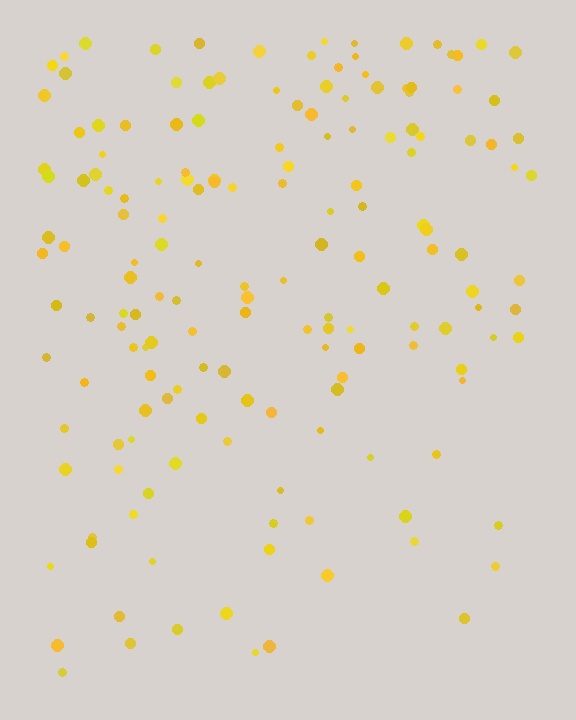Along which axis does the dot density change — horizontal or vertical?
Vertical.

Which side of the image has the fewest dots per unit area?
The bottom.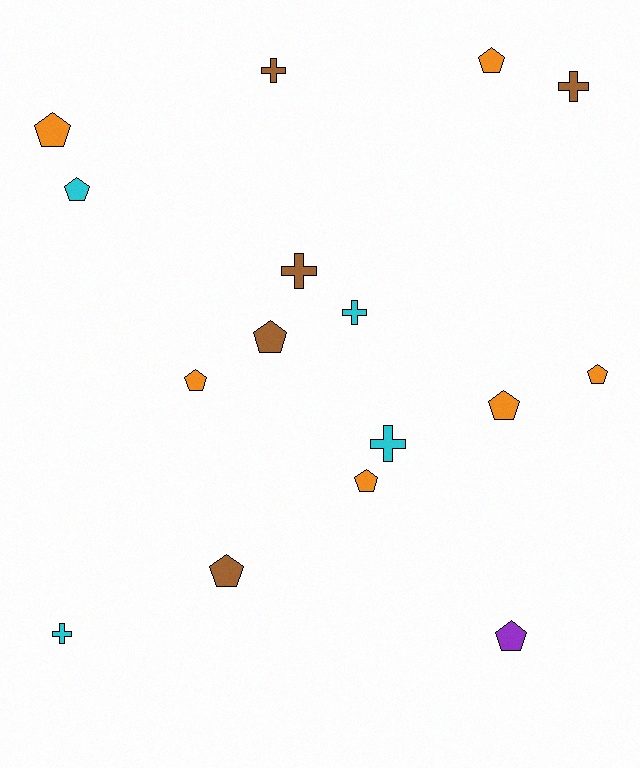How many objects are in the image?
There are 16 objects.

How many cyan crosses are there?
There are 3 cyan crosses.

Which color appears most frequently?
Orange, with 6 objects.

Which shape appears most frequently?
Pentagon, with 10 objects.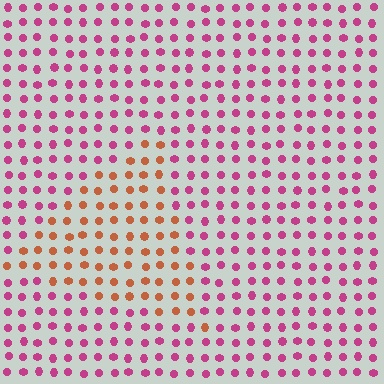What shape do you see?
I see a triangle.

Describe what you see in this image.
The image is filled with small magenta elements in a uniform arrangement. A triangle-shaped region is visible where the elements are tinted to a slightly different hue, forming a subtle color boundary.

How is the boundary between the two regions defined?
The boundary is defined purely by a slight shift in hue (about 50 degrees). Spacing, size, and orientation are identical on both sides.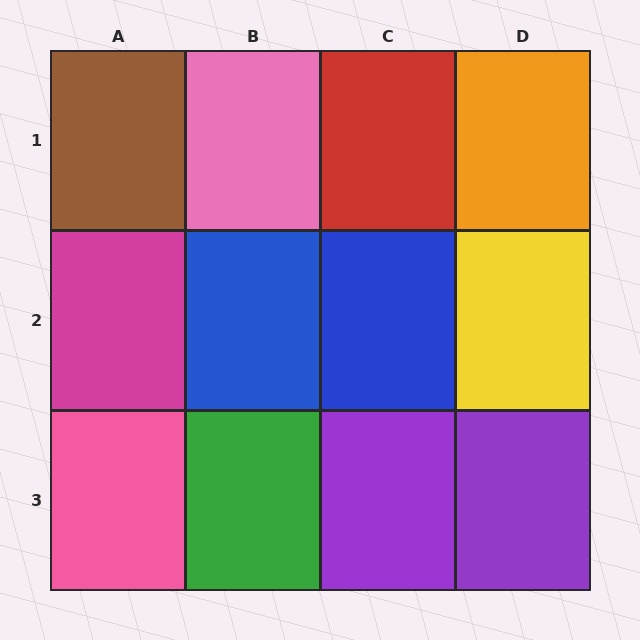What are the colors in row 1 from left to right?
Brown, pink, red, orange.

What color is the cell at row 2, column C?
Blue.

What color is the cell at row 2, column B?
Blue.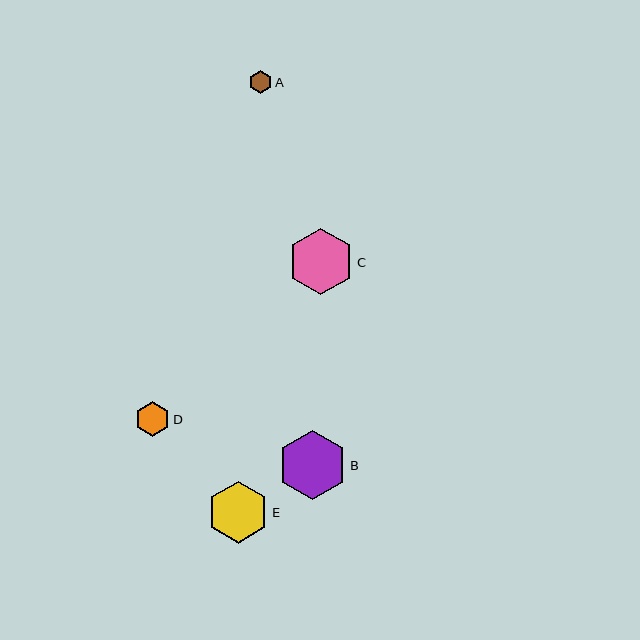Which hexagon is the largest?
Hexagon B is the largest with a size of approximately 69 pixels.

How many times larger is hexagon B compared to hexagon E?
Hexagon B is approximately 1.1 times the size of hexagon E.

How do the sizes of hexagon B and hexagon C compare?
Hexagon B and hexagon C are approximately the same size.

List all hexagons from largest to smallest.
From largest to smallest: B, C, E, D, A.